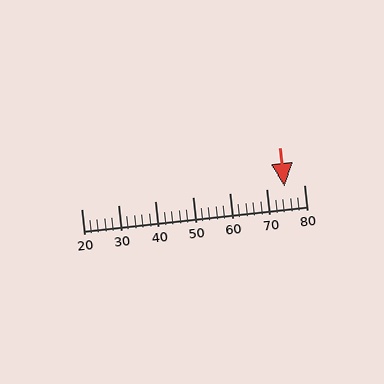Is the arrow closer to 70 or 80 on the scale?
The arrow is closer to 70.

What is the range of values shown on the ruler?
The ruler shows values from 20 to 80.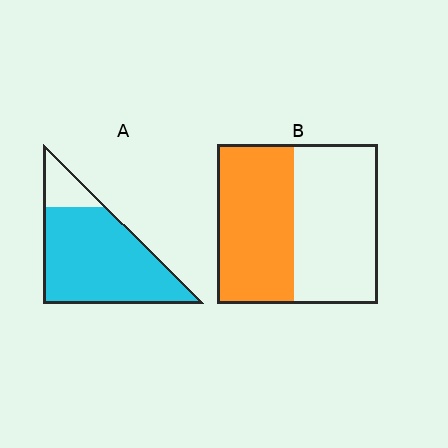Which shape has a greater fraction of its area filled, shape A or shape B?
Shape A.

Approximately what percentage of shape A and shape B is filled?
A is approximately 85% and B is approximately 50%.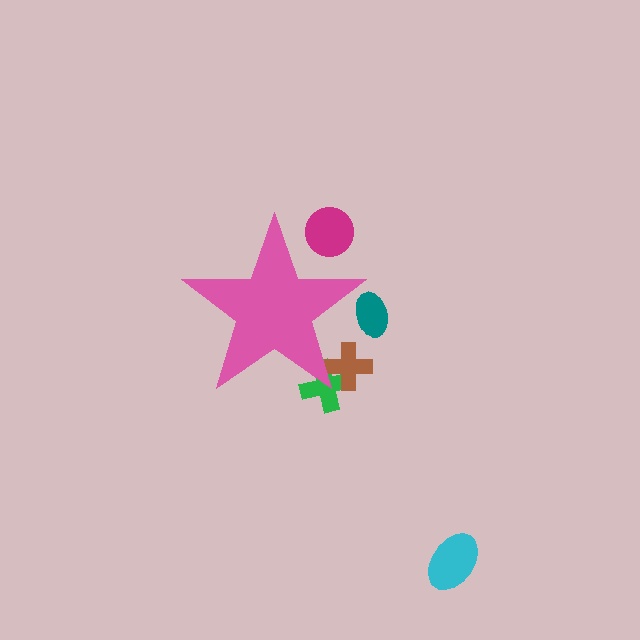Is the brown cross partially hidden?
Yes, the brown cross is partially hidden behind the pink star.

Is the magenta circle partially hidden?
Yes, the magenta circle is partially hidden behind the pink star.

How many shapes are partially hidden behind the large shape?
4 shapes are partially hidden.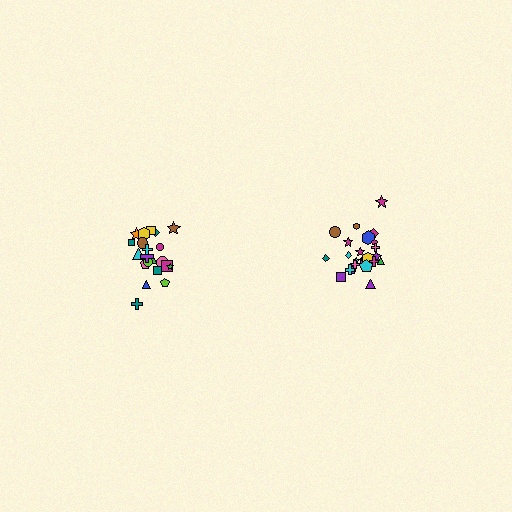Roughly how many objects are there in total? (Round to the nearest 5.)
Roughly 45 objects in total.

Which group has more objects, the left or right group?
The right group.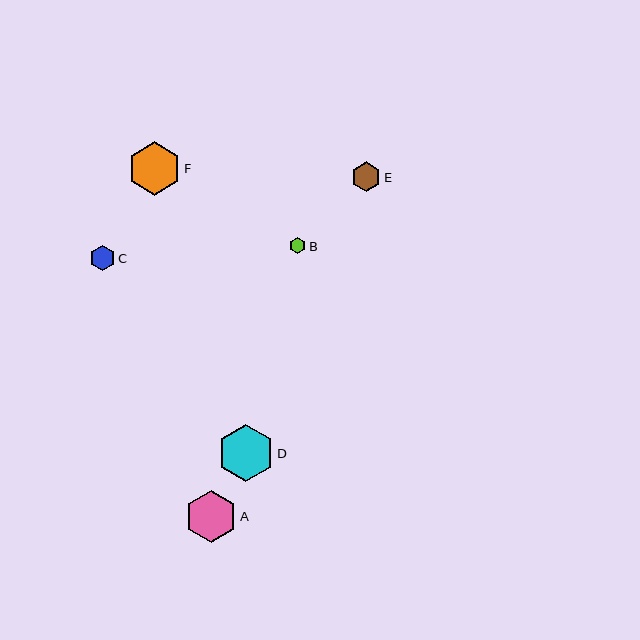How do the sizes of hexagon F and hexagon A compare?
Hexagon F and hexagon A are approximately the same size.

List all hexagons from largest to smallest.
From largest to smallest: D, F, A, E, C, B.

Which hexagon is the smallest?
Hexagon B is the smallest with a size of approximately 16 pixels.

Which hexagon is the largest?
Hexagon D is the largest with a size of approximately 57 pixels.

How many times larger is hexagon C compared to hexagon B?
Hexagon C is approximately 1.6 times the size of hexagon B.